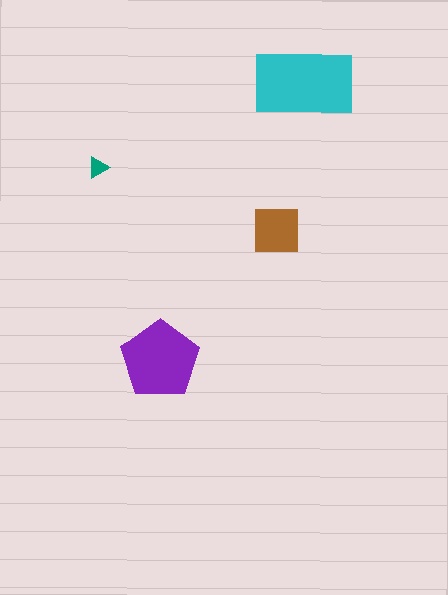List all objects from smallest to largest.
The teal triangle, the brown square, the purple pentagon, the cyan rectangle.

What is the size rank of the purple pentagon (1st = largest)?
2nd.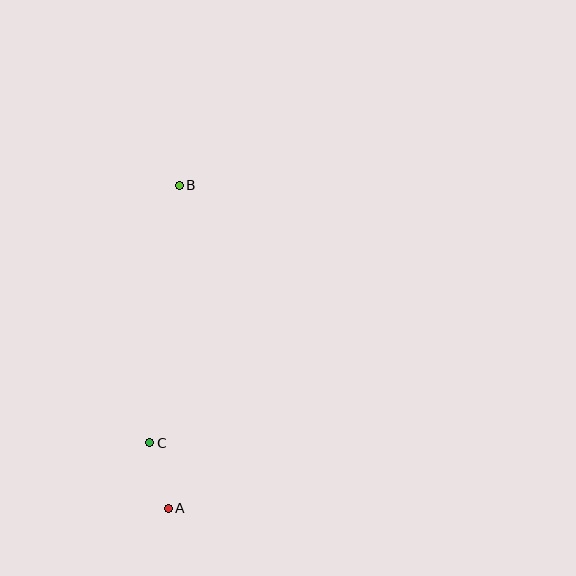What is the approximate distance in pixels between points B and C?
The distance between B and C is approximately 259 pixels.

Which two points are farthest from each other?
Points A and B are farthest from each other.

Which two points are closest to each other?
Points A and C are closest to each other.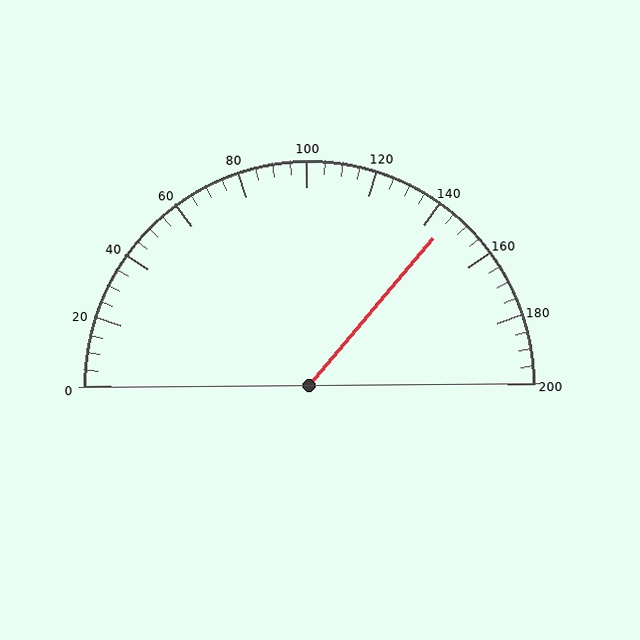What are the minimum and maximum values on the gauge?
The gauge ranges from 0 to 200.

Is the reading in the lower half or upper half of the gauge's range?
The reading is in the upper half of the range (0 to 200).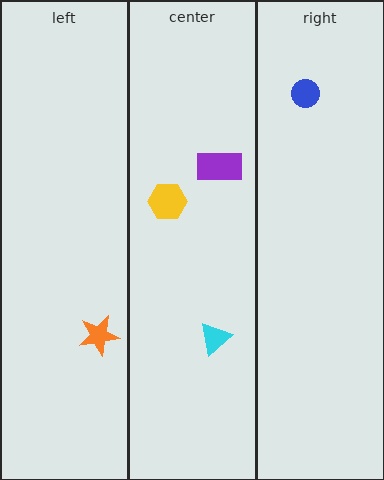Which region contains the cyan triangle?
The center region.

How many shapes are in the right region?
1.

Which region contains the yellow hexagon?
The center region.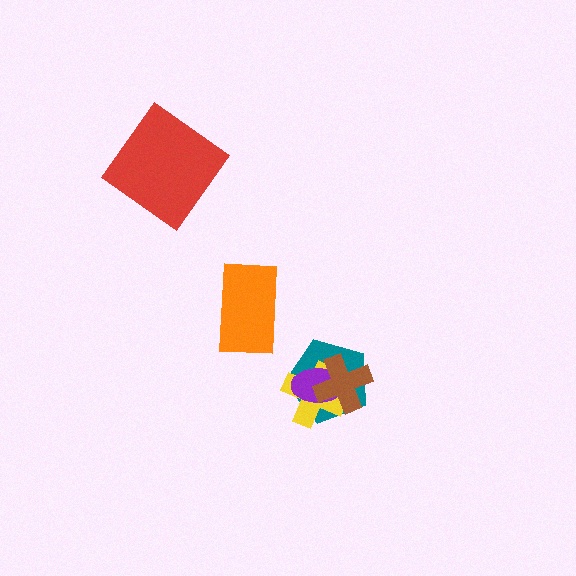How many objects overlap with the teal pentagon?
3 objects overlap with the teal pentagon.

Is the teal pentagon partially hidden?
Yes, it is partially covered by another shape.